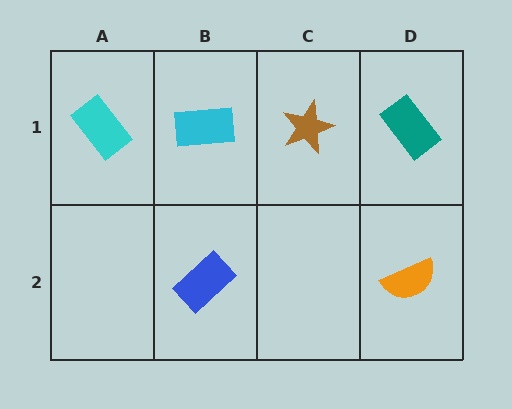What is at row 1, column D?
A teal rectangle.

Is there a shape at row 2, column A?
No, that cell is empty.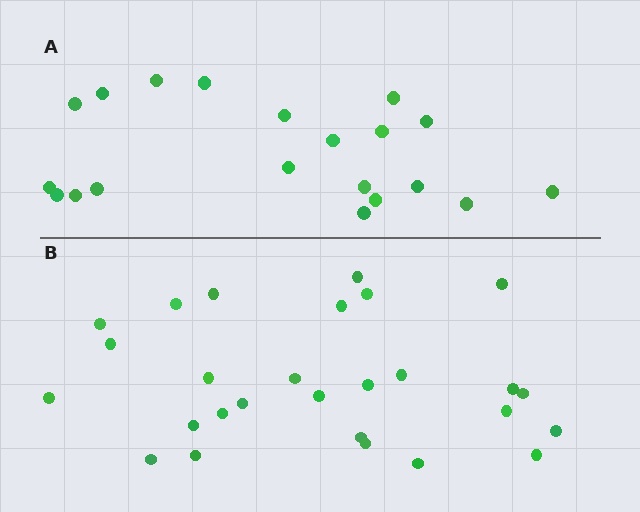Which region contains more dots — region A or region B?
Region B (the bottom region) has more dots.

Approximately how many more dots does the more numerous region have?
Region B has roughly 8 or so more dots than region A.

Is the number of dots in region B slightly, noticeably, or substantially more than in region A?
Region B has noticeably more, but not dramatically so. The ratio is roughly 1.4 to 1.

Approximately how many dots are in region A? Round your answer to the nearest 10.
About 20 dots.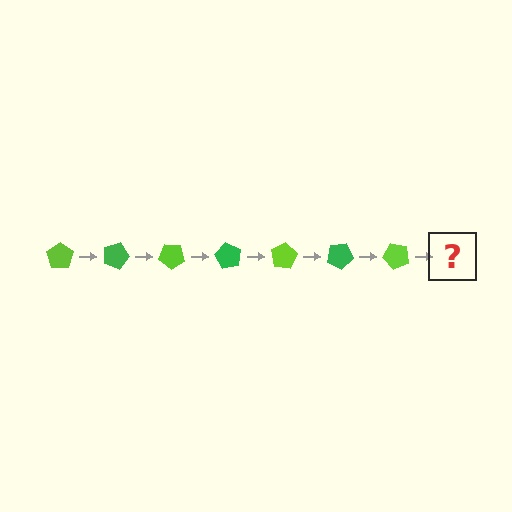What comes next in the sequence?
The next element should be a green pentagon, rotated 140 degrees from the start.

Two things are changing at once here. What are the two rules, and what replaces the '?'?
The two rules are that it rotates 20 degrees each step and the color cycles through lime and green. The '?' should be a green pentagon, rotated 140 degrees from the start.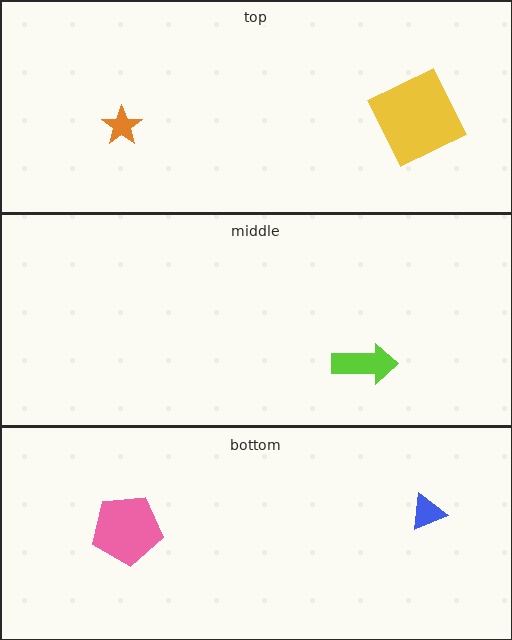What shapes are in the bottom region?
The blue triangle, the pink pentagon.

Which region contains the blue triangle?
The bottom region.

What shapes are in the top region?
The orange star, the yellow square.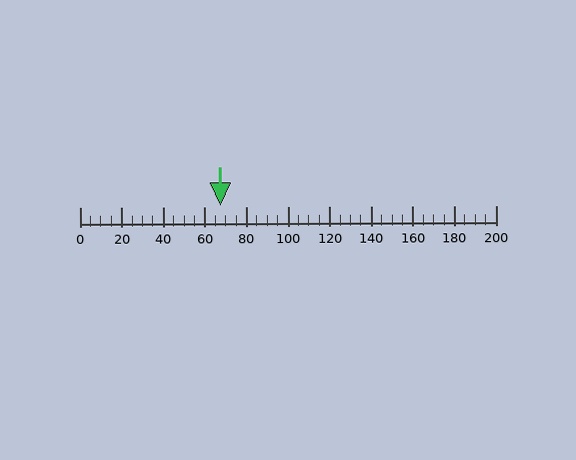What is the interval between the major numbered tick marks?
The major tick marks are spaced 20 units apart.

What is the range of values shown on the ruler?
The ruler shows values from 0 to 200.